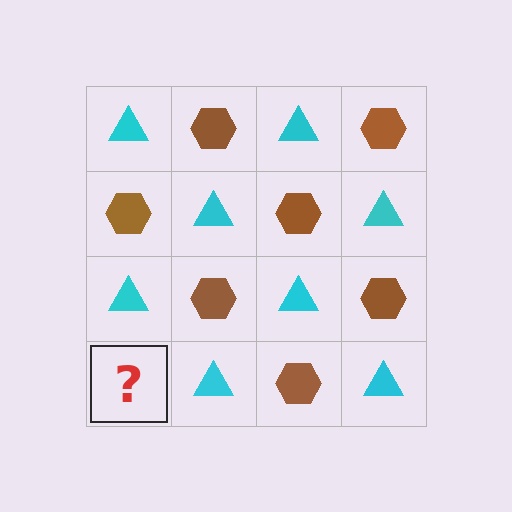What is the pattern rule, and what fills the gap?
The rule is that it alternates cyan triangle and brown hexagon in a checkerboard pattern. The gap should be filled with a brown hexagon.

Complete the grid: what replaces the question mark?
The question mark should be replaced with a brown hexagon.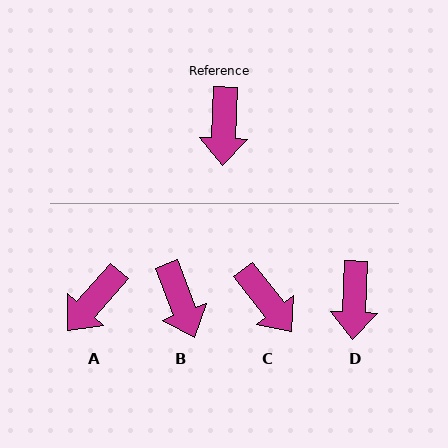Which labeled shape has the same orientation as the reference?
D.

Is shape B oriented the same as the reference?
No, it is off by about 23 degrees.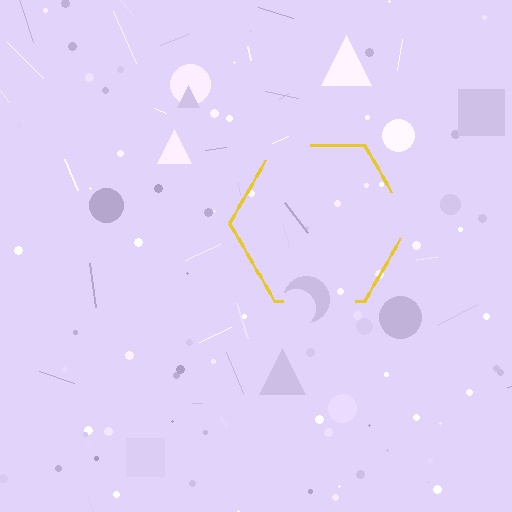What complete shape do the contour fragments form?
The contour fragments form a hexagon.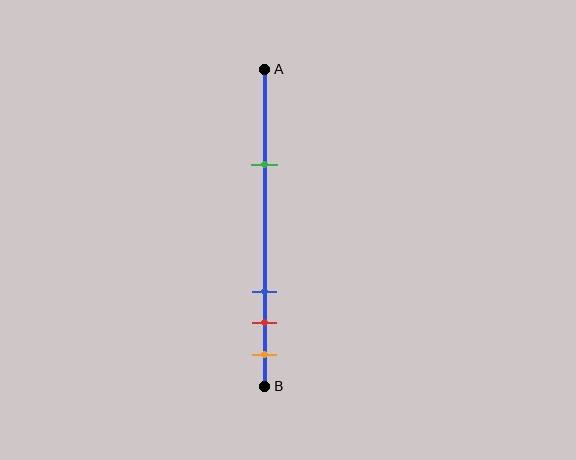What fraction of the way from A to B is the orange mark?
The orange mark is approximately 90% (0.9) of the way from A to B.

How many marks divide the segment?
There are 4 marks dividing the segment.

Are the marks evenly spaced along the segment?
No, the marks are not evenly spaced.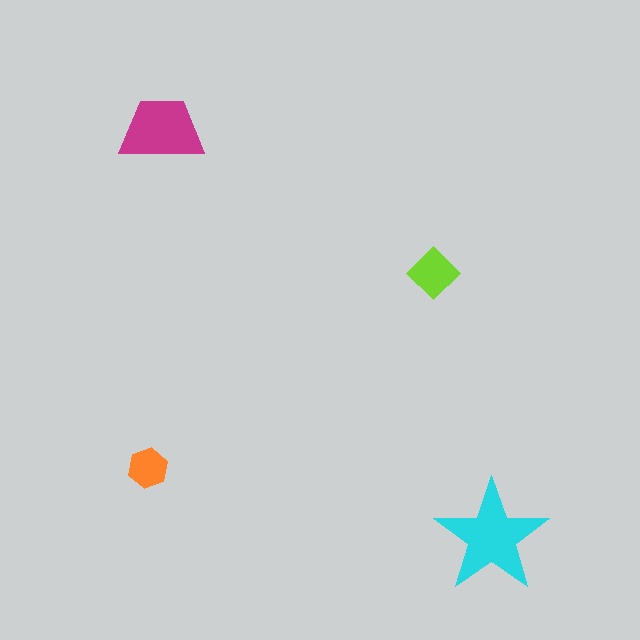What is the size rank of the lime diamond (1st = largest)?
3rd.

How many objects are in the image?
There are 4 objects in the image.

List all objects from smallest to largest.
The orange hexagon, the lime diamond, the magenta trapezoid, the cyan star.